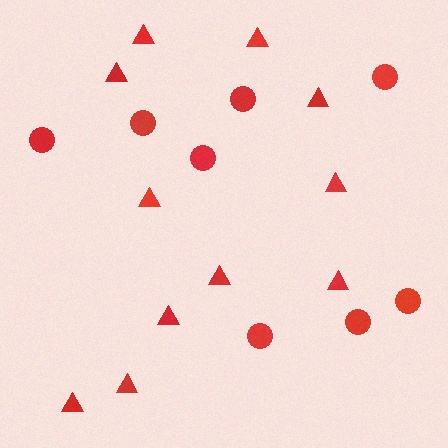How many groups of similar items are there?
There are 2 groups: one group of triangles (11) and one group of circles (8).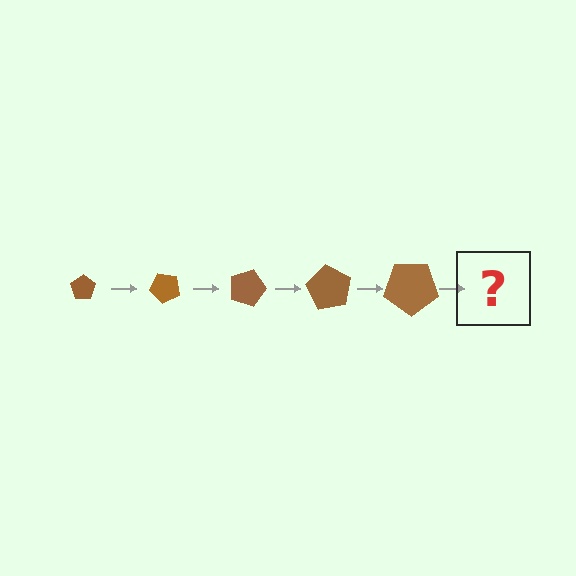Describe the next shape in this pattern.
It should be a pentagon, larger than the previous one and rotated 225 degrees from the start.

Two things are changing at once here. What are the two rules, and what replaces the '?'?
The two rules are that the pentagon grows larger each step and it rotates 45 degrees each step. The '?' should be a pentagon, larger than the previous one and rotated 225 degrees from the start.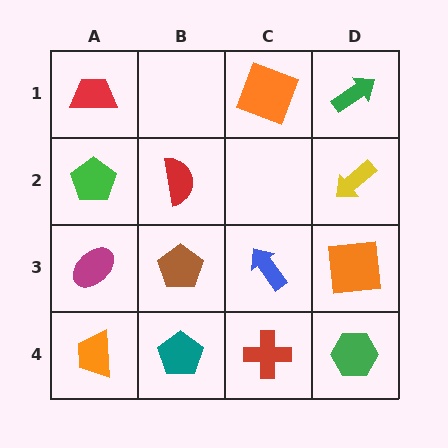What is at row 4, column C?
A red cross.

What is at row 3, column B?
A brown pentagon.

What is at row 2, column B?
A red semicircle.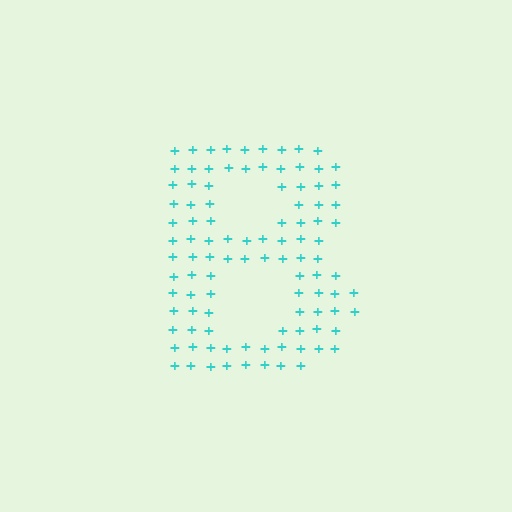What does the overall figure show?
The overall figure shows the letter B.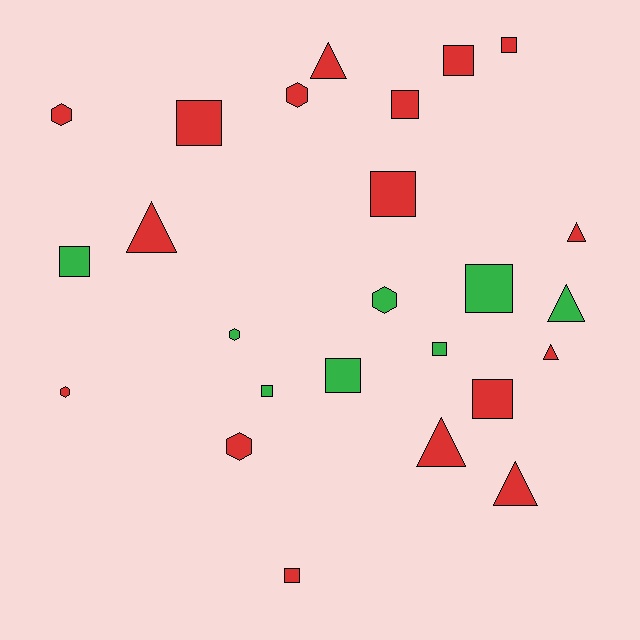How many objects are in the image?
There are 25 objects.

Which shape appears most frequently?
Square, with 12 objects.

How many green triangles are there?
There is 1 green triangle.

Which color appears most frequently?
Red, with 17 objects.